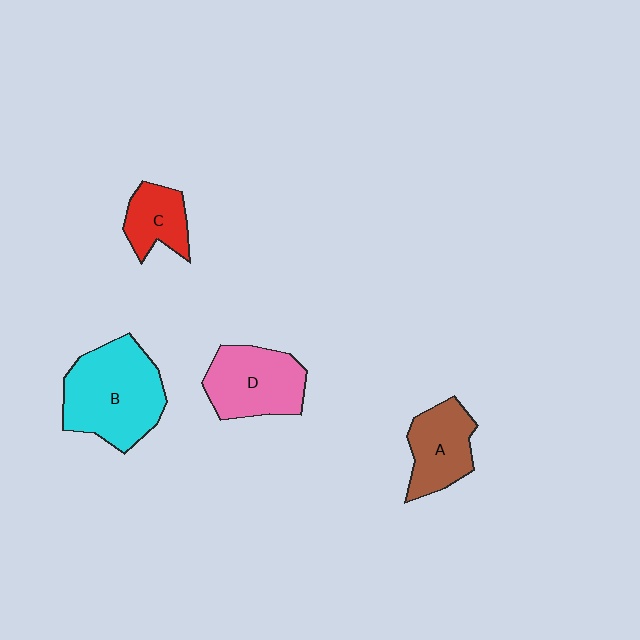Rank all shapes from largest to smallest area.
From largest to smallest: B (cyan), D (pink), A (brown), C (red).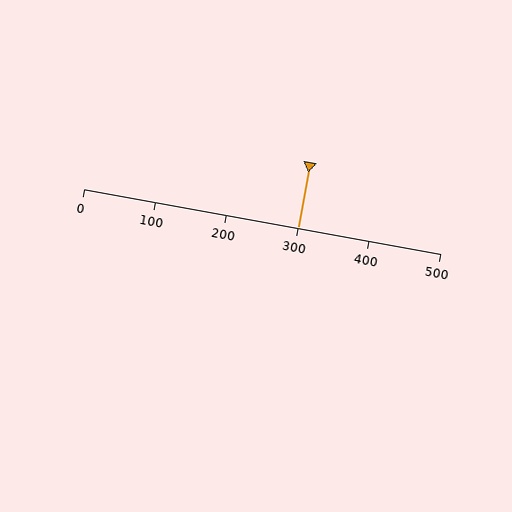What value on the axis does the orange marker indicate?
The marker indicates approximately 300.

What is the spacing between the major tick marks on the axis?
The major ticks are spaced 100 apart.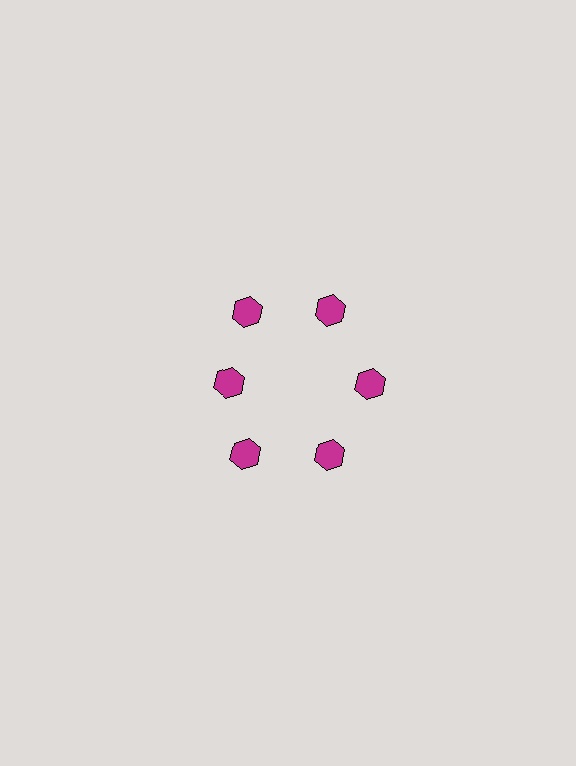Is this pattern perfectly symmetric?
No. The 6 magenta hexagons are arranged in a ring, but one element near the 9 o'clock position is pulled inward toward the center, breaking the 6-fold rotational symmetry.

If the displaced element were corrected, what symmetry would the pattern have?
It would have 6-fold rotational symmetry — the pattern would map onto itself every 60 degrees.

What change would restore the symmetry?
The symmetry would be restored by moving it outward, back onto the ring so that all 6 hexagons sit at equal angles and equal distance from the center.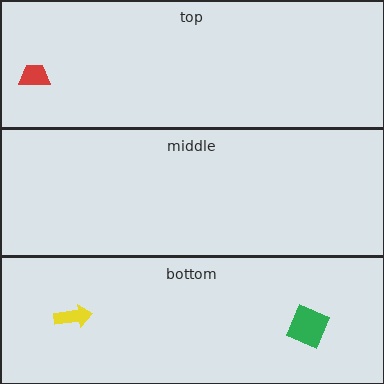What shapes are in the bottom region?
The yellow arrow, the green square.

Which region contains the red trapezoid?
The top region.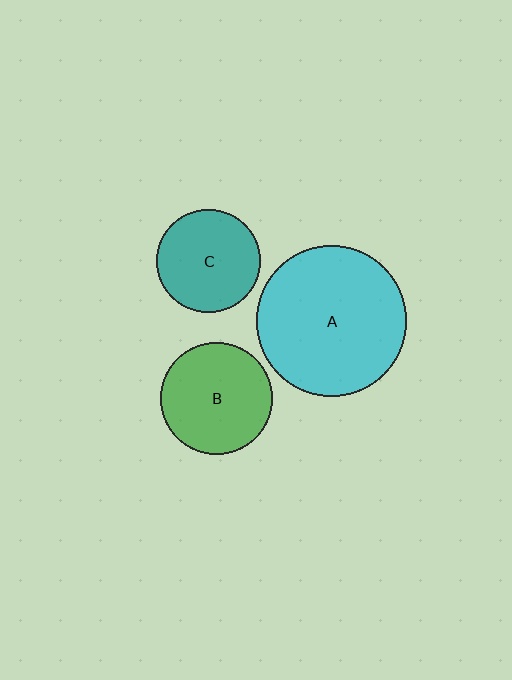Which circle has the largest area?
Circle A (cyan).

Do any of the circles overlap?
No, none of the circles overlap.